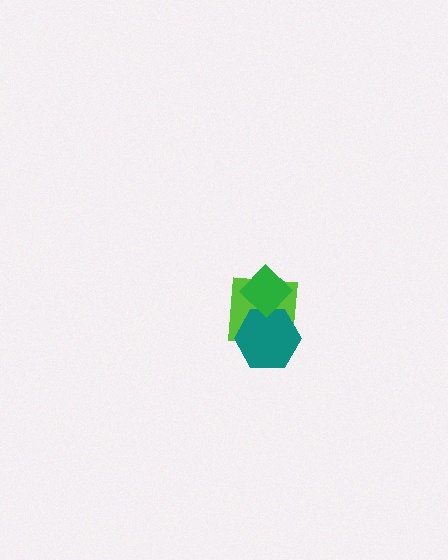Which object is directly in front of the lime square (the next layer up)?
The teal hexagon is directly in front of the lime square.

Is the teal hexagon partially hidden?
Yes, it is partially covered by another shape.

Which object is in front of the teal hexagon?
The green diamond is in front of the teal hexagon.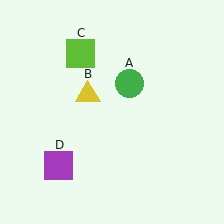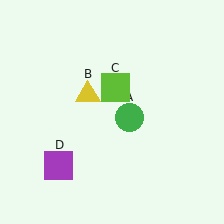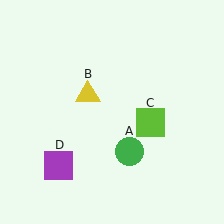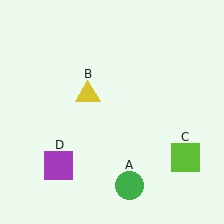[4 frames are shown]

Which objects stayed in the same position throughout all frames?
Yellow triangle (object B) and purple square (object D) remained stationary.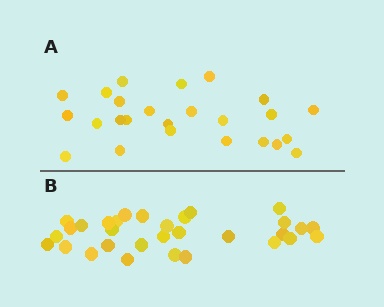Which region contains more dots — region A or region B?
Region B (the bottom region) has more dots.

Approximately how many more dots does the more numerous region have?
Region B has about 6 more dots than region A.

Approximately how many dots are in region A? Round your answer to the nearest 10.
About 20 dots. (The exact count is 25, which rounds to 20.)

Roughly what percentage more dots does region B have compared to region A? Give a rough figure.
About 25% more.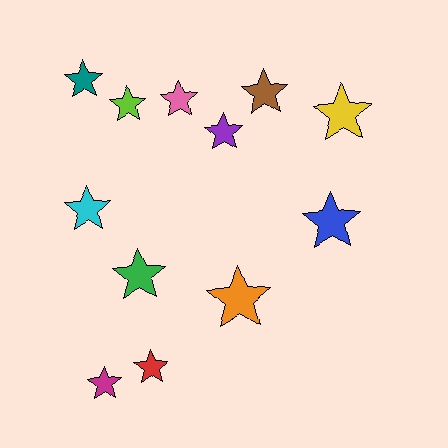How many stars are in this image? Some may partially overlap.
There are 12 stars.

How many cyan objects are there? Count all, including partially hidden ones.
There is 1 cyan object.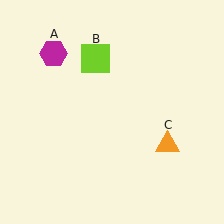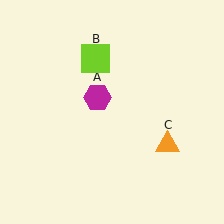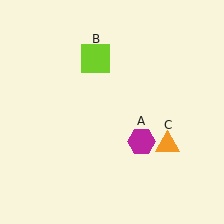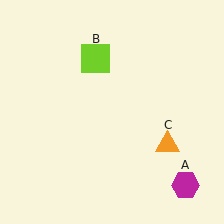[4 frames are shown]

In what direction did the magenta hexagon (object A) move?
The magenta hexagon (object A) moved down and to the right.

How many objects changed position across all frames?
1 object changed position: magenta hexagon (object A).